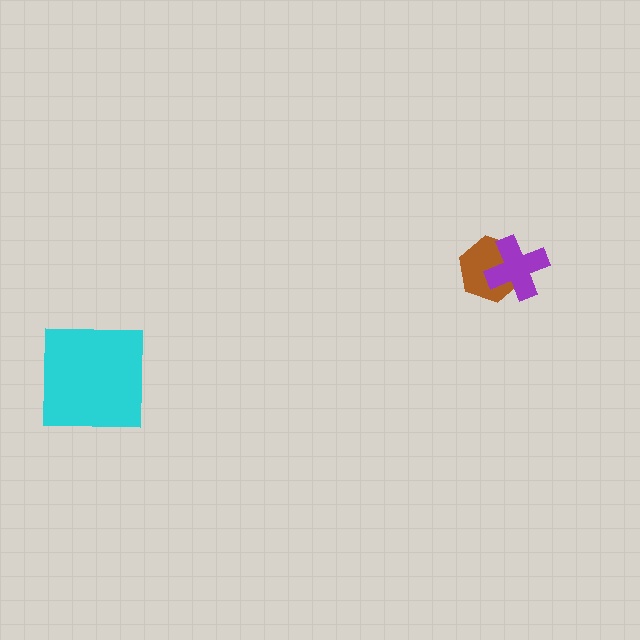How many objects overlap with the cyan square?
0 objects overlap with the cyan square.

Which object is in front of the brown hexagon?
The purple cross is in front of the brown hexagon.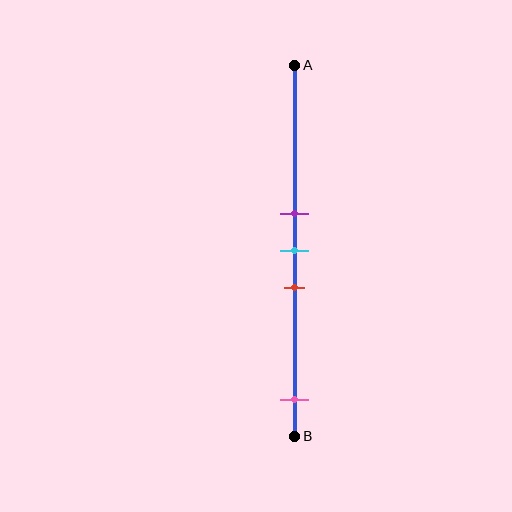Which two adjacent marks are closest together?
The purple and cyan marks are the closest adjacent pair.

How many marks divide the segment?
There are 4 marks dividing the segment.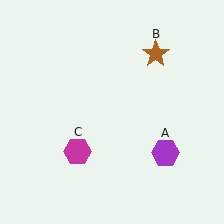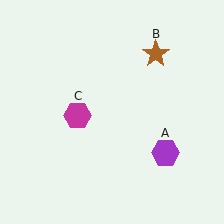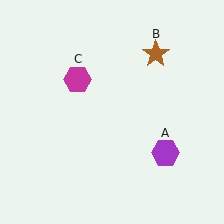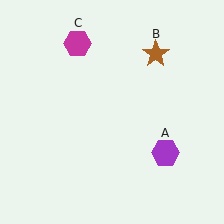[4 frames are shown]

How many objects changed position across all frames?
1 object changed position: magenta hexagon (object C).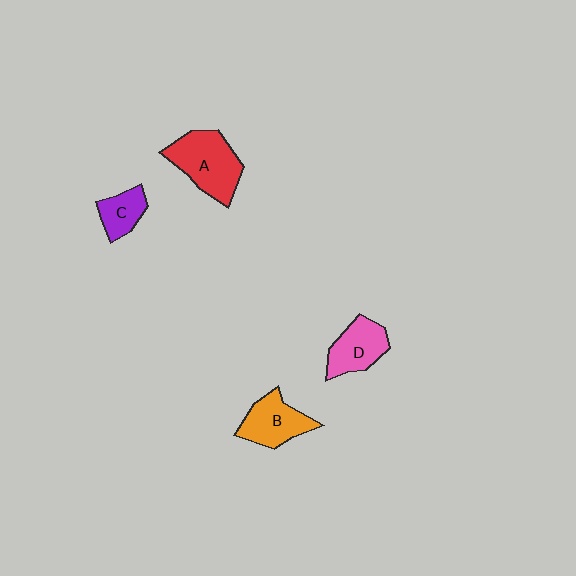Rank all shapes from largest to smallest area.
From largest to smallest: A (red), B (orange), D (pink), C (purple).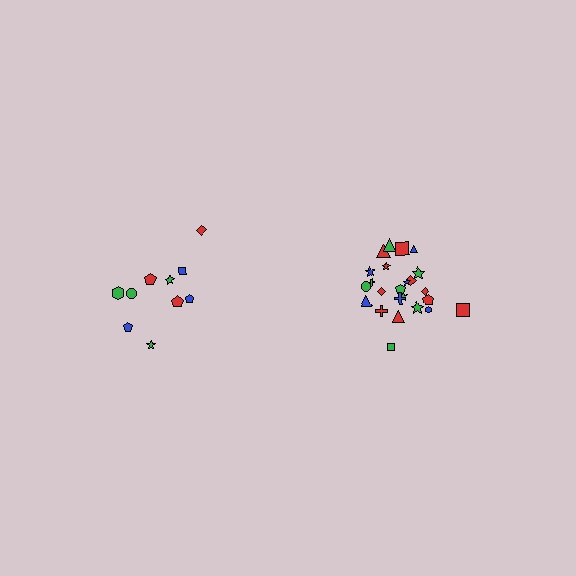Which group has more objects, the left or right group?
The right group.